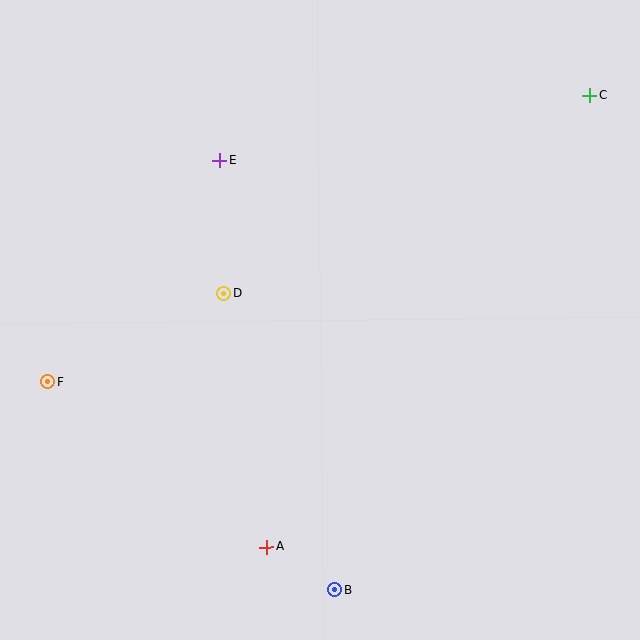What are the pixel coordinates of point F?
Point F is at (47, 382).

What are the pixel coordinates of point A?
Point A is at (267, 547).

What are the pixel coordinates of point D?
Point D is at (224, 293).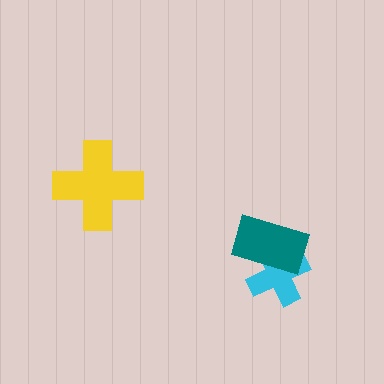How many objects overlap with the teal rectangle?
1 object overlaps with the teal rectangle.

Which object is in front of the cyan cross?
The teal rectangle is in front of the cyan cross.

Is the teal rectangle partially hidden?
No, no other shape covers it.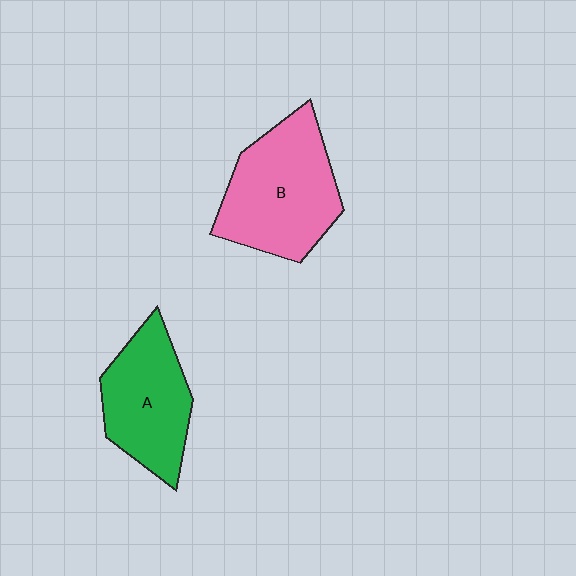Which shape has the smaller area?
Shape A (green).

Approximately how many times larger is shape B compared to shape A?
Approximately 1.3 times.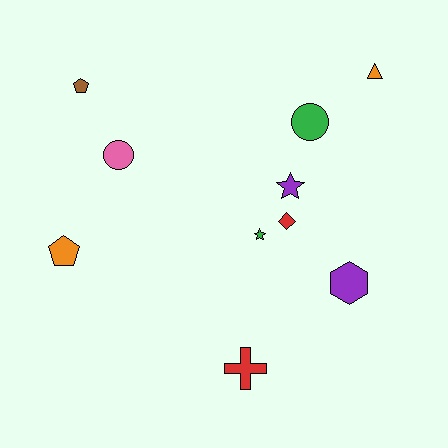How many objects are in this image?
There are 10 objects.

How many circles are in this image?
There are 2 circles.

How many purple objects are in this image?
There are 2 purple objects.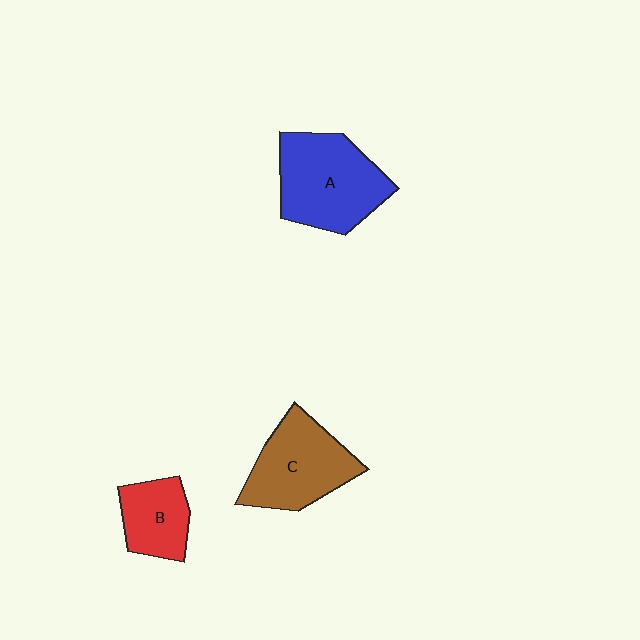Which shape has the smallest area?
Shape B (red).